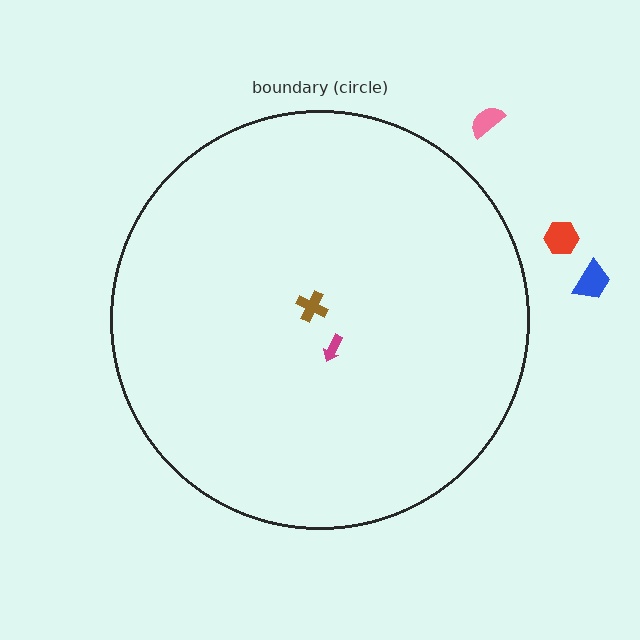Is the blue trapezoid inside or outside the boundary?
Outside.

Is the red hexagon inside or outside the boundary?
Outside.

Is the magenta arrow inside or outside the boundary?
Inside.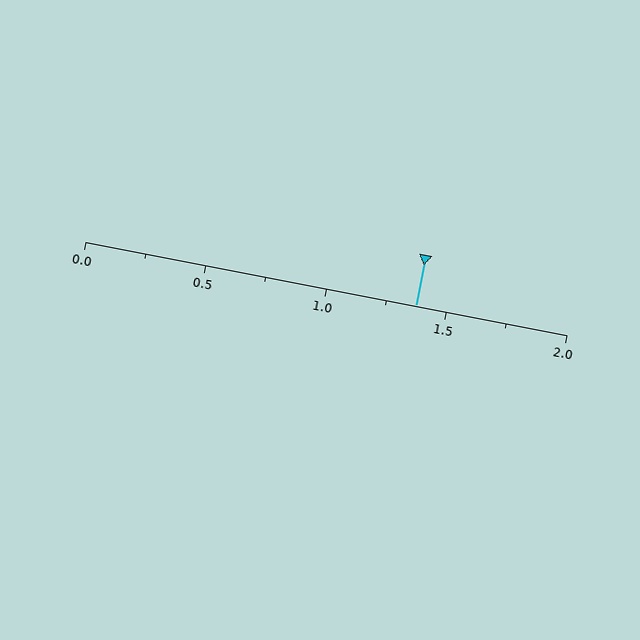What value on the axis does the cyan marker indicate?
The marker indicates approximately 1.38.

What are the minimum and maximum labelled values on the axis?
The axis runs from 0.0 to 2.0.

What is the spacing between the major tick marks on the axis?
The major ticks are spaced 0.5 apart.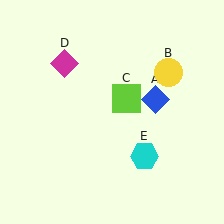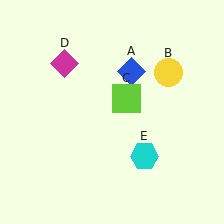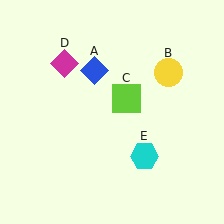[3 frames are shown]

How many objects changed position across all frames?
1 object changed position: blue diamond (object A).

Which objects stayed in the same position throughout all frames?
Yellow circle (object B) and lime square (object C) and magenta diamond (object D) and cyan hexagon (object E) remained stationary.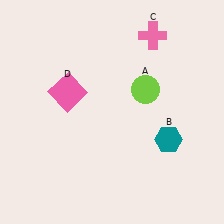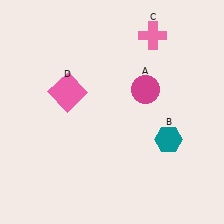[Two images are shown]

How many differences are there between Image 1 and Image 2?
There is 1 difference between the two images.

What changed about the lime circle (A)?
In Image 1, A is lime. In Image 2, it changed to magenta.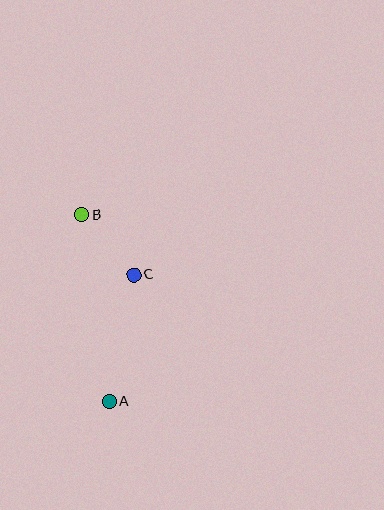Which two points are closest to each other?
Points B and C are closest to each other.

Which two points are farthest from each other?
Points A and B are farthest from each other.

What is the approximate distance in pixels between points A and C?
The distance between A and C is approximately 129 pixels.